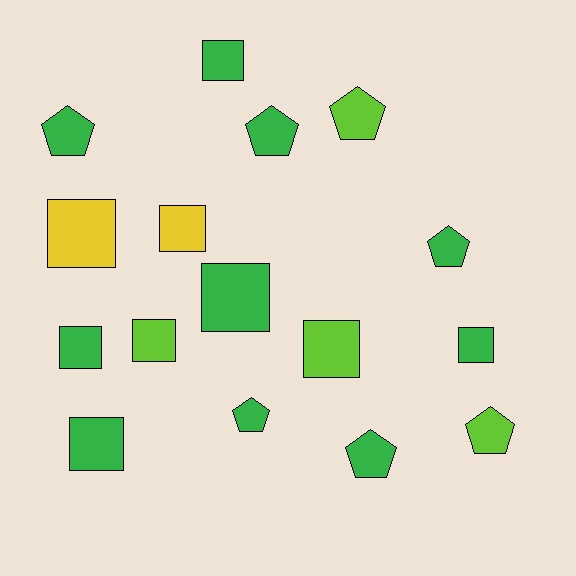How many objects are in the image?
There are 16 objects.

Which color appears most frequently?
Green, with 10 objects.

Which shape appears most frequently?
Square, with 9 objects.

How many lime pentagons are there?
There are 2 lime pentagons.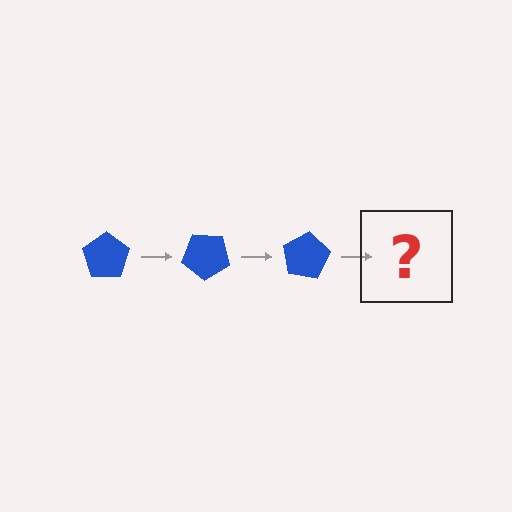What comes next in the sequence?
The next element should be a blue pentagon rotated 120 degrees.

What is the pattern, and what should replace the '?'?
The pattern is that the pentagon rotates 40 degrees each step. The '?' should be a blue pentagon rotated 120 degrees.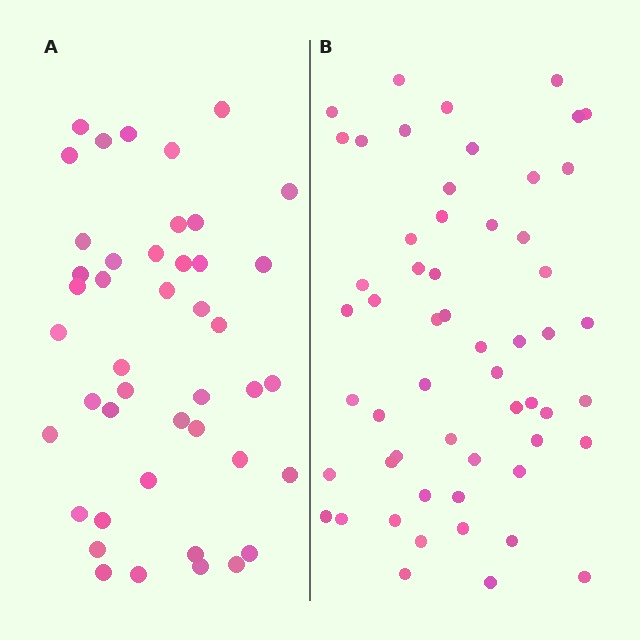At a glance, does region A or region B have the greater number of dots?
Region B (the right region) has more dots.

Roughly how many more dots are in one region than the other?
Region B has roughly 12 or so more dots than region A.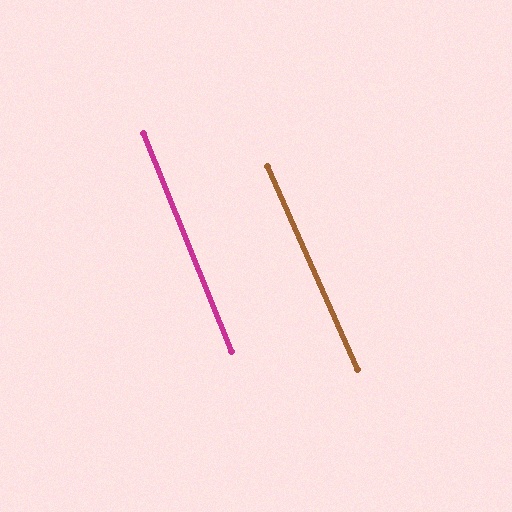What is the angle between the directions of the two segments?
Approximately 2 degrees.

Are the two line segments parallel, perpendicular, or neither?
Parallel — their directions differ by only 1.9°.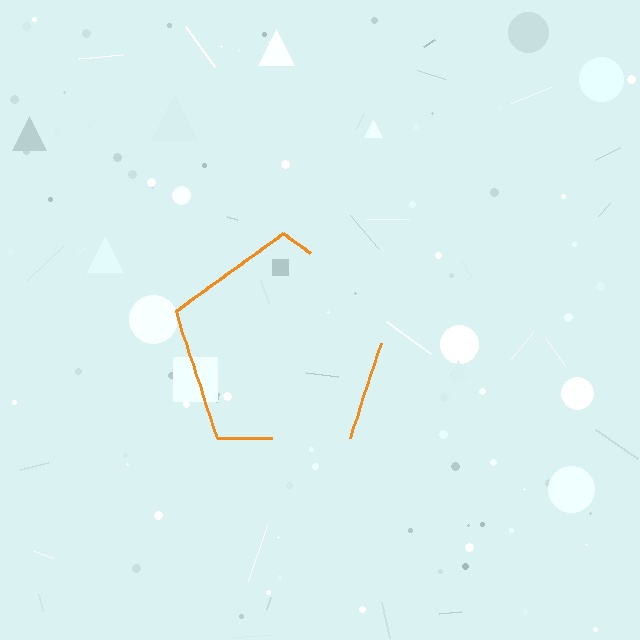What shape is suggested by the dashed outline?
The dashed outline suggests a pentagon.